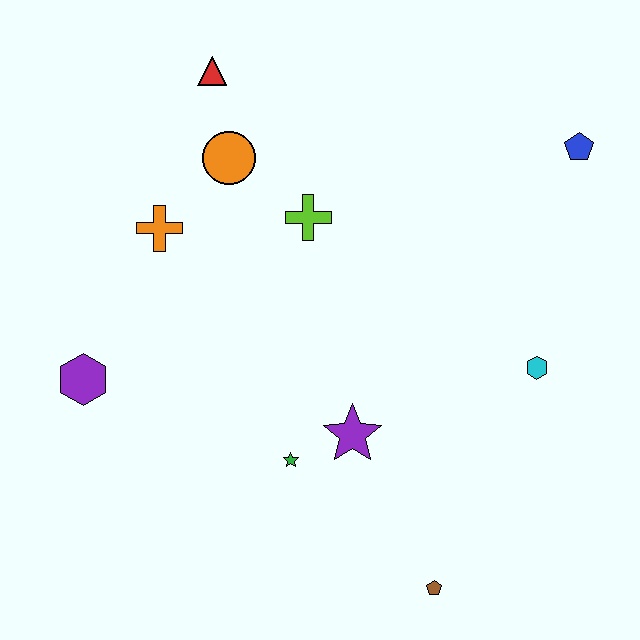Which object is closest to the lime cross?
The orange circle is closest to the lime cross.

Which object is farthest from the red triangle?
The brown pentagon is farthest from the red triangle.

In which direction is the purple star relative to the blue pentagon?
The purple star is below the blue pentagon.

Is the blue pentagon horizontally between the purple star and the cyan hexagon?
No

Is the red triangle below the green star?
No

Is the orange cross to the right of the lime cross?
No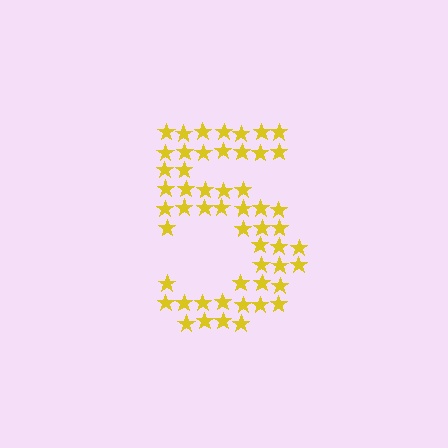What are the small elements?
The small elements are stars.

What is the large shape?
The large shape is the digit 5.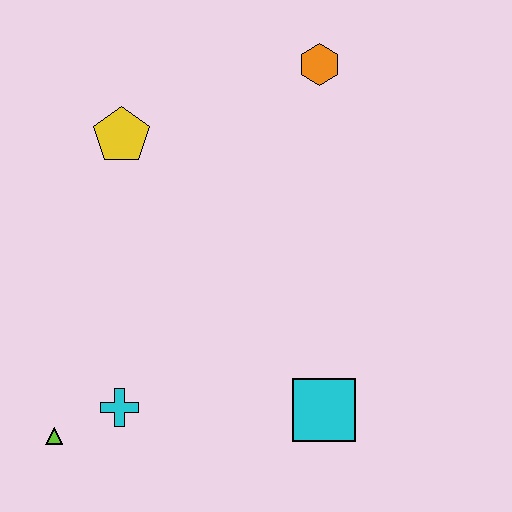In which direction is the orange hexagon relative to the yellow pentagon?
The orange hexagon is to the right of the yellow pentagon.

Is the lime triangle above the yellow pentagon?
No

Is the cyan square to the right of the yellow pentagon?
Yes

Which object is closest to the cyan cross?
The lime triangle is closest to the cyan cross.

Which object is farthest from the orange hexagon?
The lime triangle is farthest from the orange hexagon.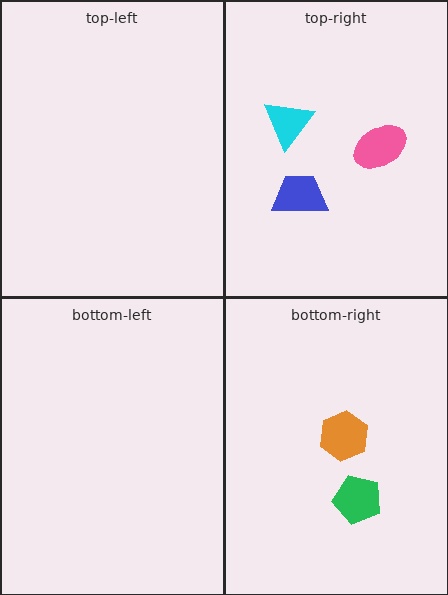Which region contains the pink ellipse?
The top-right region.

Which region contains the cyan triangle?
The top-right region.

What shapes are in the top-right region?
The pink ellipse, the cyan triangle, the blue trapezoid.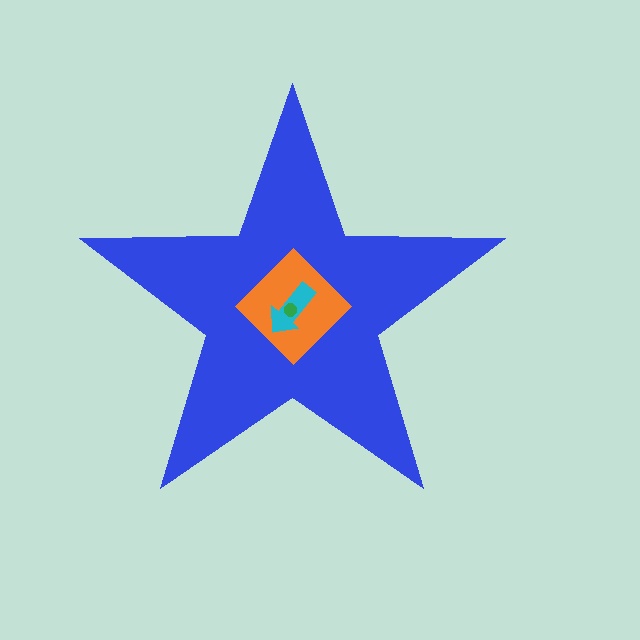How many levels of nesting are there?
4.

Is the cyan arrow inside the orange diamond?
Yes.